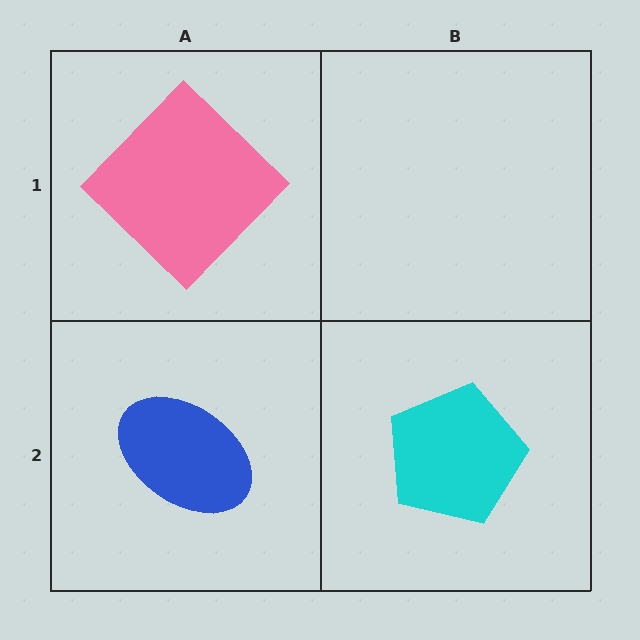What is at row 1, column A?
A pink diamond.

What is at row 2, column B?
A cyan pentagon.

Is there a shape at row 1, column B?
No, that cell is empty.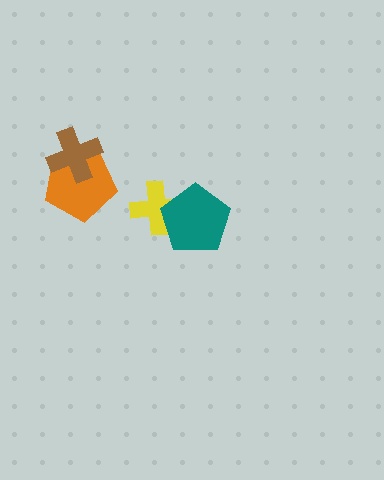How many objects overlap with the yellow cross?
1 object overlaps with the yellow cross.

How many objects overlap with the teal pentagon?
1 object overlaps with the teal pentagon.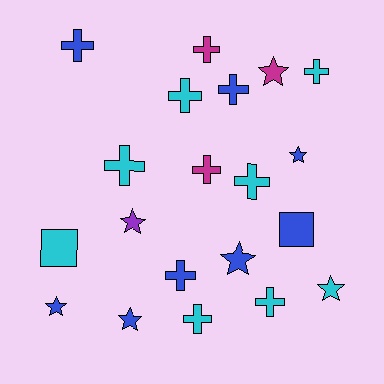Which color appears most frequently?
Cyan, with 8 objects.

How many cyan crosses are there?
There are 6 cyan crosses.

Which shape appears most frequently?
Cross, with 11 objects.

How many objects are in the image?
There are 20 objects.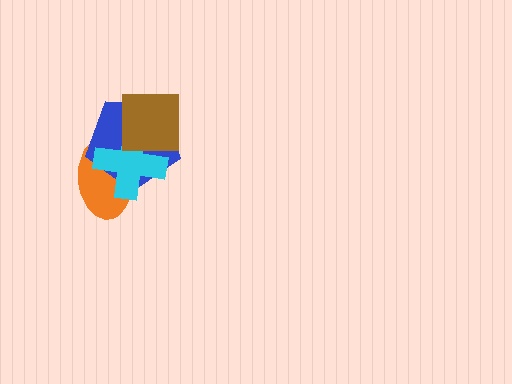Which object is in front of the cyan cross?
The brown square is in front of the cyan cross.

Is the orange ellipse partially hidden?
Yes, it is partially covered by another shape.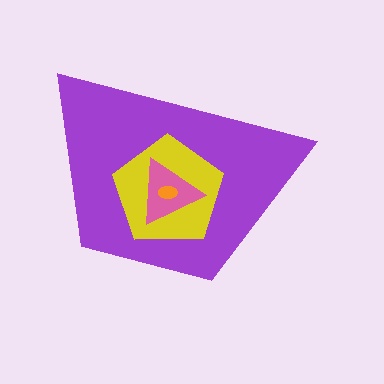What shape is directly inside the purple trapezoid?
The yellow pentagon.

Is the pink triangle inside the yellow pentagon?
Yes.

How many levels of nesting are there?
4.